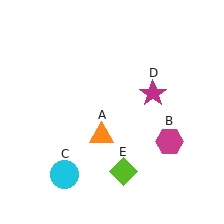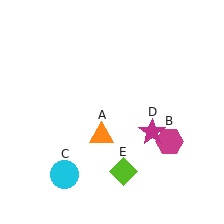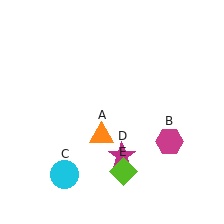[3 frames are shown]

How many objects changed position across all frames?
1 object changed position: magenta star (object D).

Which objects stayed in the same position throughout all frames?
Orange triangle (object A) and magenta hexagon (object B) and cyan circle (object C) and lime diamond (object E) remained stationary.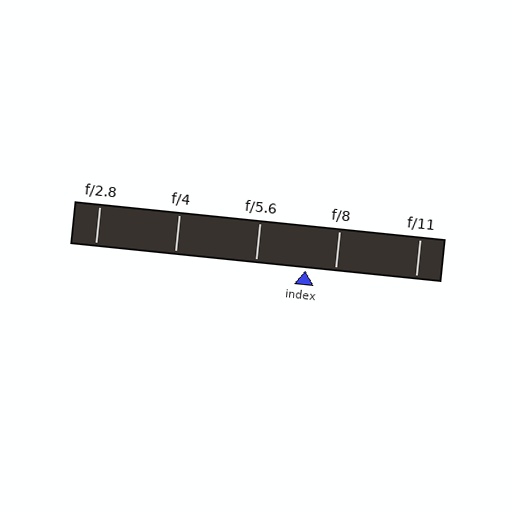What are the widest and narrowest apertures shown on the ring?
The widest aperture shown is f/2.8 and the narrowest is f/11.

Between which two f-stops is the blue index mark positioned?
The index mark is between f/5.6 and f/8.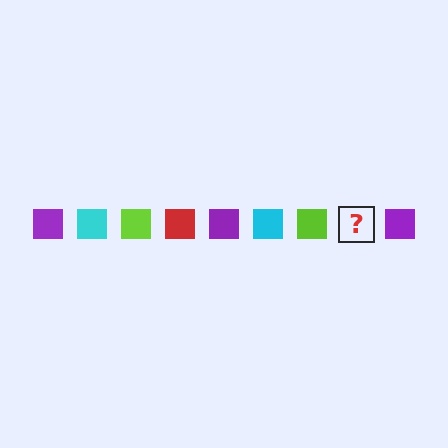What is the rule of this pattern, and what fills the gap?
The rule is that the pattern cycles through purple, cyan, lime, red squares. The gap should be filled with a red square.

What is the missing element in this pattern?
The missing element is a red square.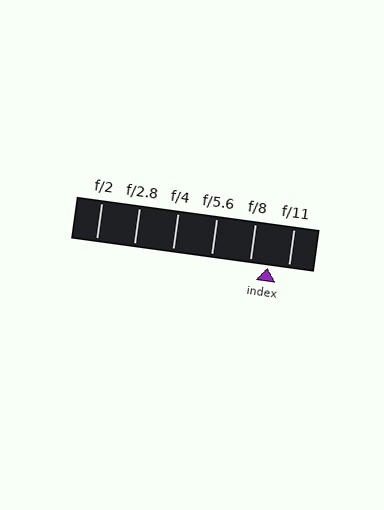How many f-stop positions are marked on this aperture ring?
There are 6 f-stop positions marked.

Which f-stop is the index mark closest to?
The index mark is closest to f/8.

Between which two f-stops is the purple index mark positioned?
The index mark is between f/8 and f/11.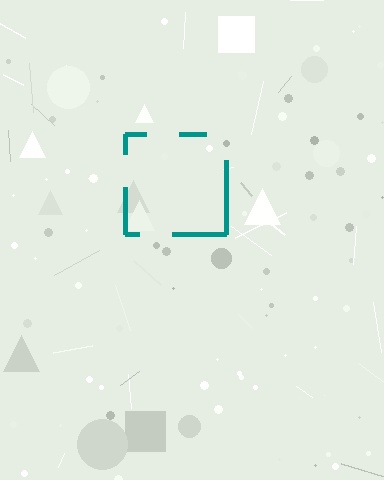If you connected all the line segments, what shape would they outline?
They would outline a square.